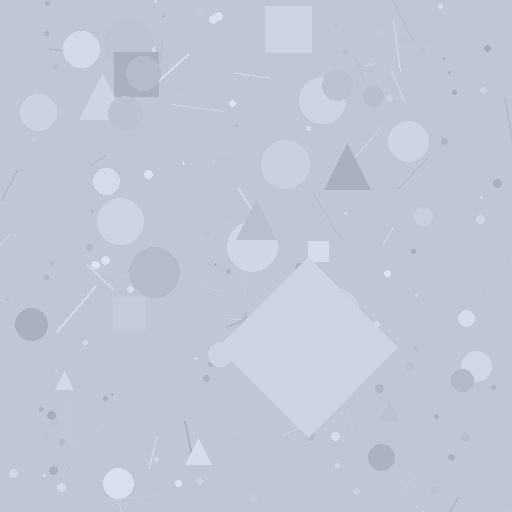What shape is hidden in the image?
A diamond is hidden in the image.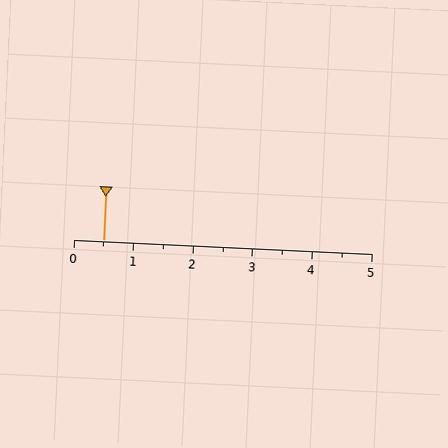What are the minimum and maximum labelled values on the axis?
The axis runs from 0 to 5.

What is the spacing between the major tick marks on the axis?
The major ticks are spaced 1 apart.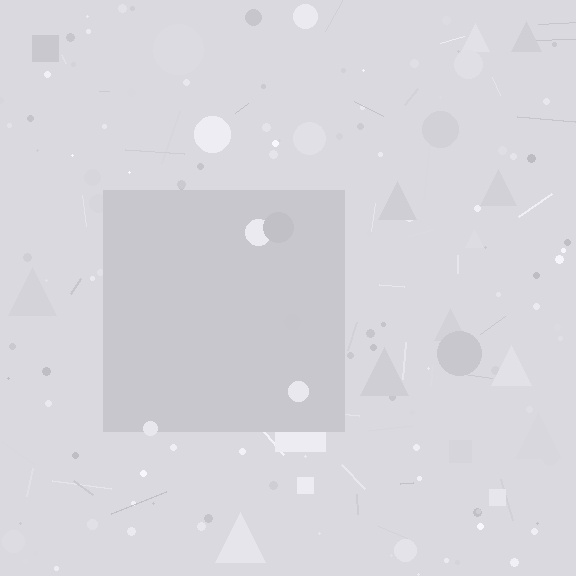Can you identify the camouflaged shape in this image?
The camouflaged shape is a square.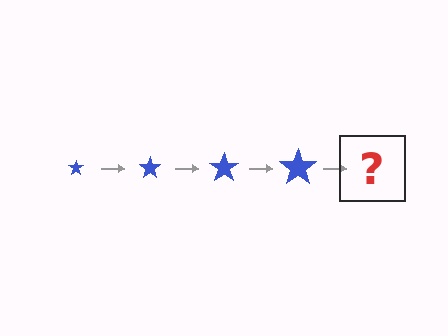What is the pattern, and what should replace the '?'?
The pattern is that the star gets progressively larger each step. The '?' should be a blue star, larger than the previous one.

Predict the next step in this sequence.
The next step is a blue star, larger than the previous one.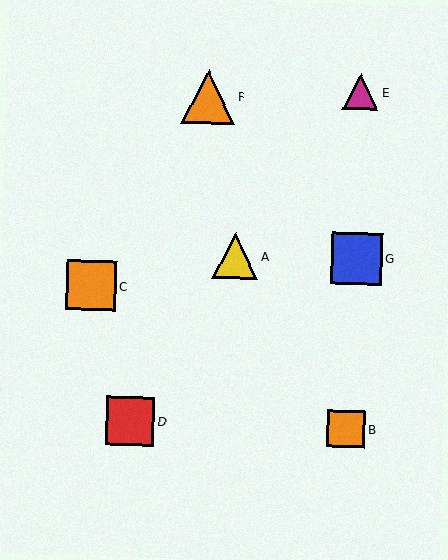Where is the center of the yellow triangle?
The center of the yellow triangle is at (235, 256).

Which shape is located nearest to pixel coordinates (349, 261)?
The blue square (labeled G) at (356, 259) is nearest to that location.